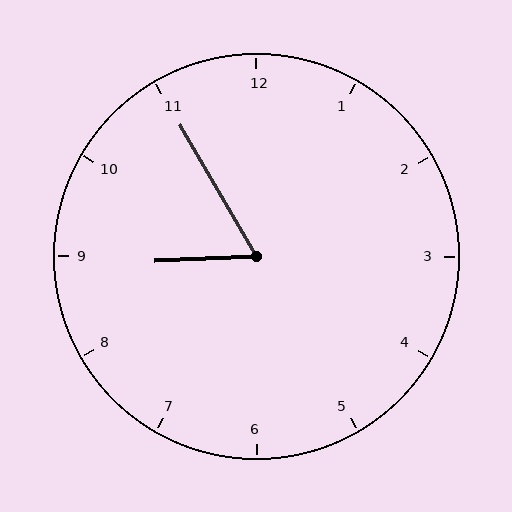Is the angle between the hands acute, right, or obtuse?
It is acute.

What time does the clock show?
8:55.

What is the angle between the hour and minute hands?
Approximately 62 degrees.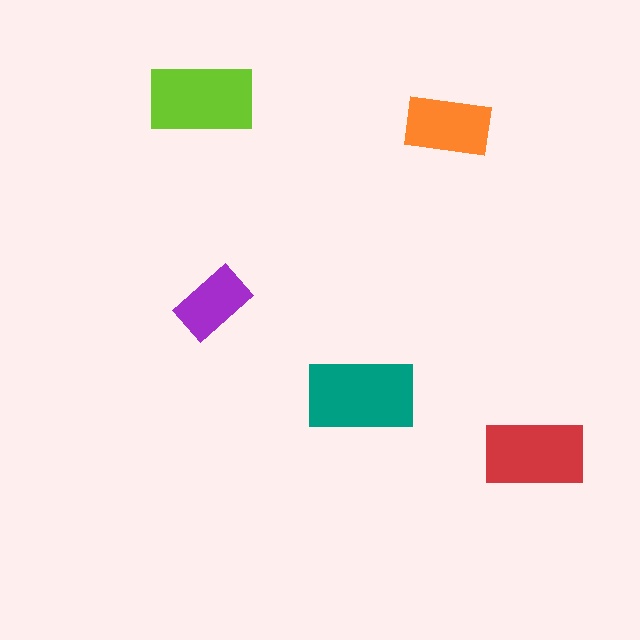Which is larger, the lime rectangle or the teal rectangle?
The teal one.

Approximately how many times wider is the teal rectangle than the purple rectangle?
About 1.5 times wider.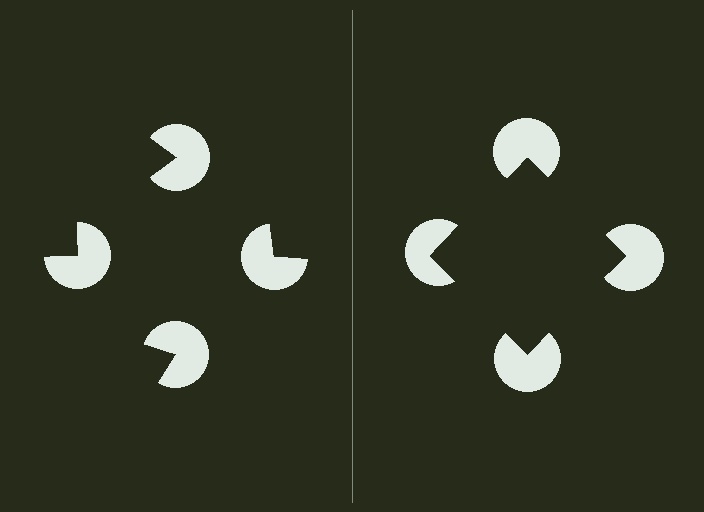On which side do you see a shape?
An illusory square appears on the right side. On the left side the wedge cuts are rotated, so no coherent shape forms.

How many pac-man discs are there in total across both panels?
8 — 4 on each side.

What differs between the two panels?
The pac-man discs are positioned identically on both sides; only the wedge orientations differ. On the right they align to a square; on the left they are misaligned.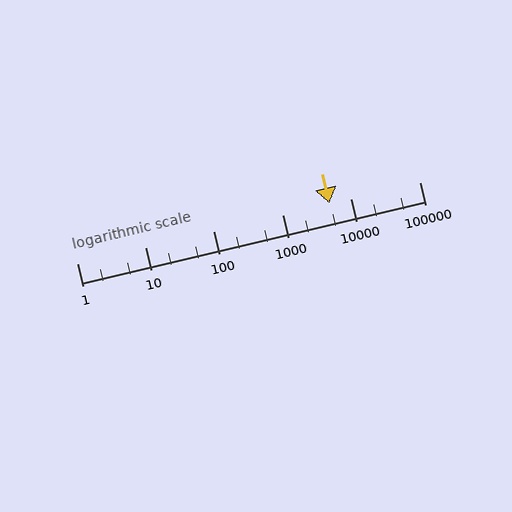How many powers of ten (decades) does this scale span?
The scale spans 5 decades, from 1 to 100000.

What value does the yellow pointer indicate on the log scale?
The pointer indicates approximately 4900.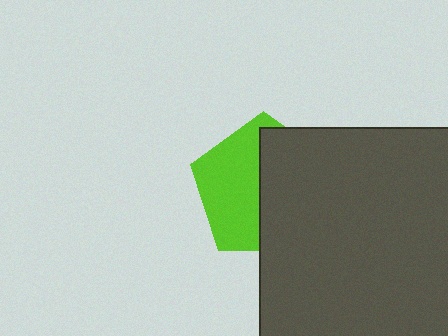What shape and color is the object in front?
The object in front is a dark gray square.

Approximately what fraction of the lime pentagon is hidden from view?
Roughly 53% of the lime pentagon is hidden behind the dark gray square.